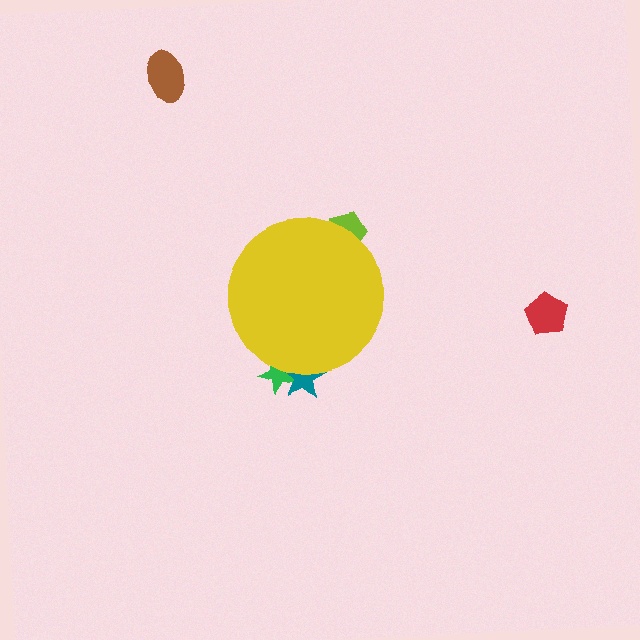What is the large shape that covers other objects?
A yellow circle.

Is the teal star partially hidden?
Yes, the teal star is partially hidden behind the yellow circle.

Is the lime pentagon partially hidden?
Yes, the lime pentagon is partially hidden behind the yellow circle.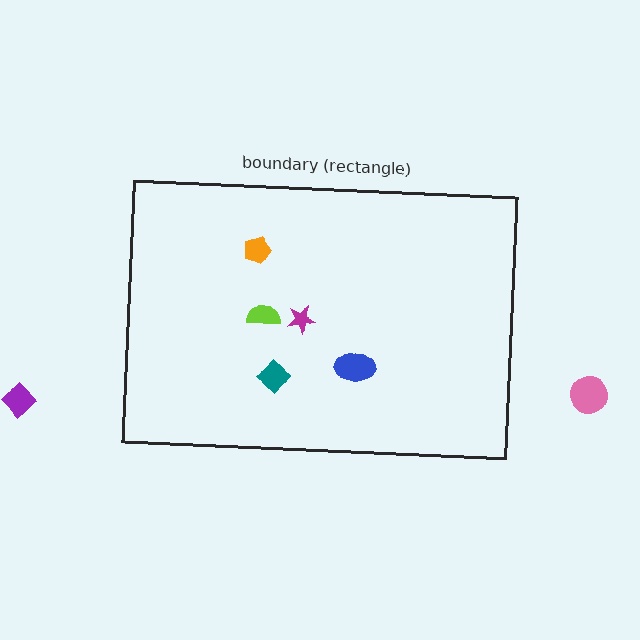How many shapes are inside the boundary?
5 inside, 2 outside.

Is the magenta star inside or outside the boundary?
Inside.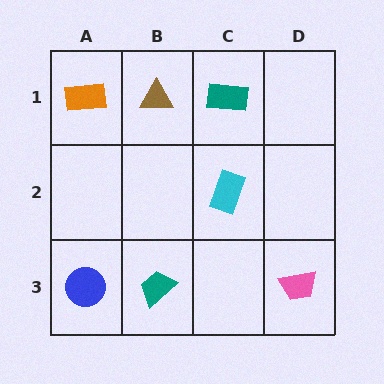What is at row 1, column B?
A brown triangle.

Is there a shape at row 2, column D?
No, that cell is empty.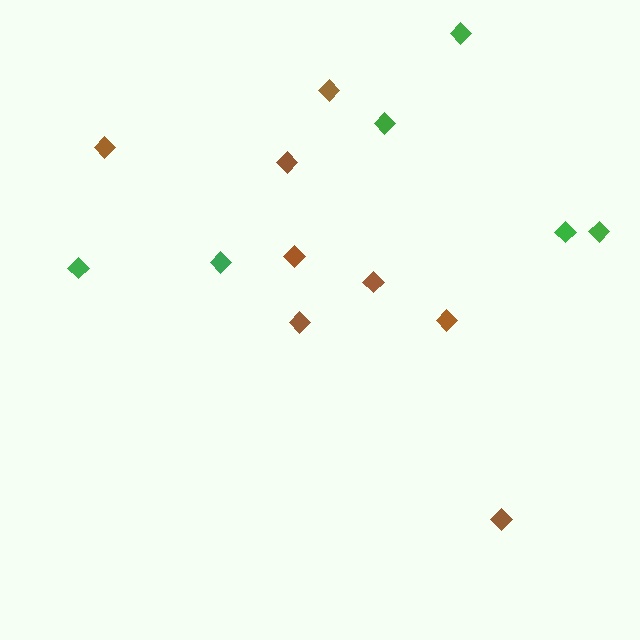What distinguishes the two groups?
There are 2 groups: one group of green diamonds (6) and one group of brown diamonds (8).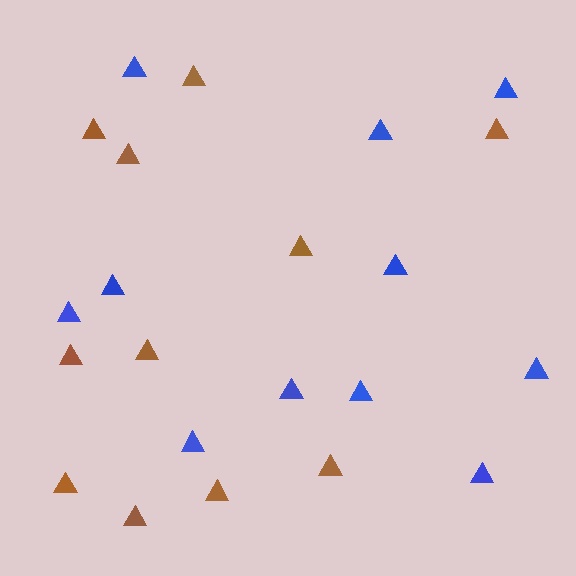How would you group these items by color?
There are 2 groups: one group of brown triangles (11) and one group of blue triangles (11).